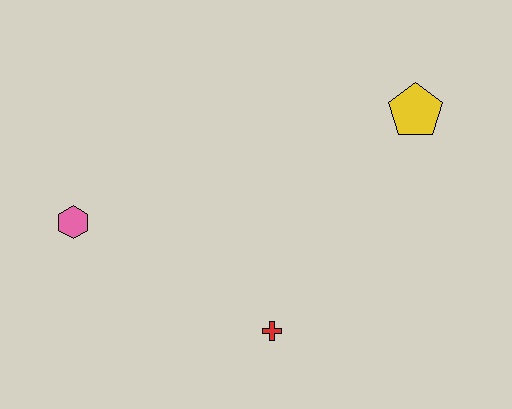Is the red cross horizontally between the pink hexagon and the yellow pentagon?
Yes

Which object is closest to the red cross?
The pink hexagon is closest to the red cross.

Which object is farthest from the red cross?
The yellow pentagon is farthest from the red cross.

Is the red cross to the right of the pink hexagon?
Yes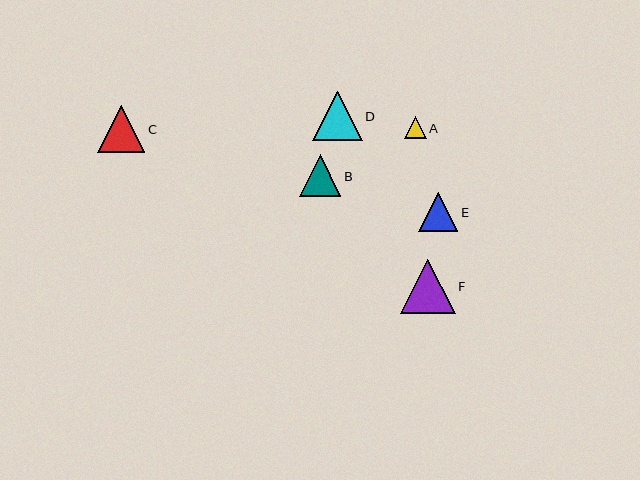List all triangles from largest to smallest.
From largest to smallest: F, D, C, B, E, A.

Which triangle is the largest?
Triangle F is the largest with a size of approximately 54 pixels.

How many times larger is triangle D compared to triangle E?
Triangle D is approximately 1.3 times the size of triangle E.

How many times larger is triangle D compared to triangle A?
Triangle D is approximately 2.3 times the size of triangle A.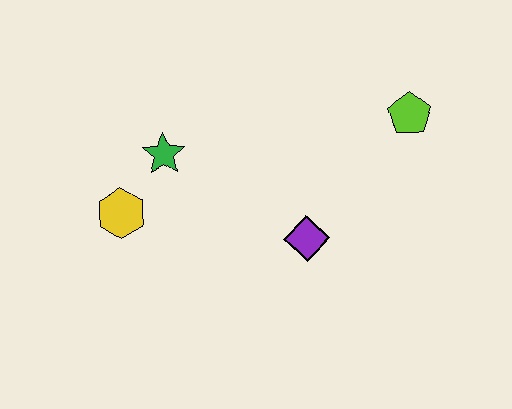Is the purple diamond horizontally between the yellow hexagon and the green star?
No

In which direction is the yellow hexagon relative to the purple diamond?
The yellow hexagon is to the left of the purple diamond.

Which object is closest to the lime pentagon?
The purple diamond is closest to the lime pentagon.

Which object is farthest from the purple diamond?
The yellow hexagon is farthest from the purple diamond.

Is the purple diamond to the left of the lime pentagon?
Yes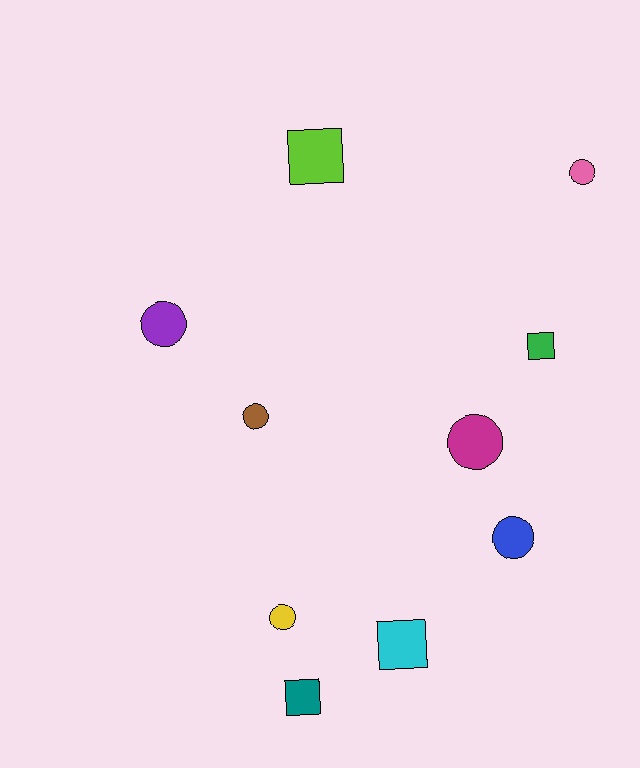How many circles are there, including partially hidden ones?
There are 6 circles.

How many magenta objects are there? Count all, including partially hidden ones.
There is 1 magenta object.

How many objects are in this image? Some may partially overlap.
There are 10 objects.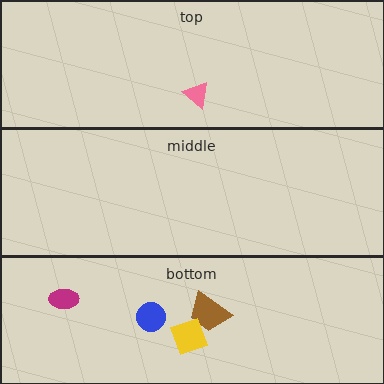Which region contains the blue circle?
The bottom region.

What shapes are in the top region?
The pink triangle.